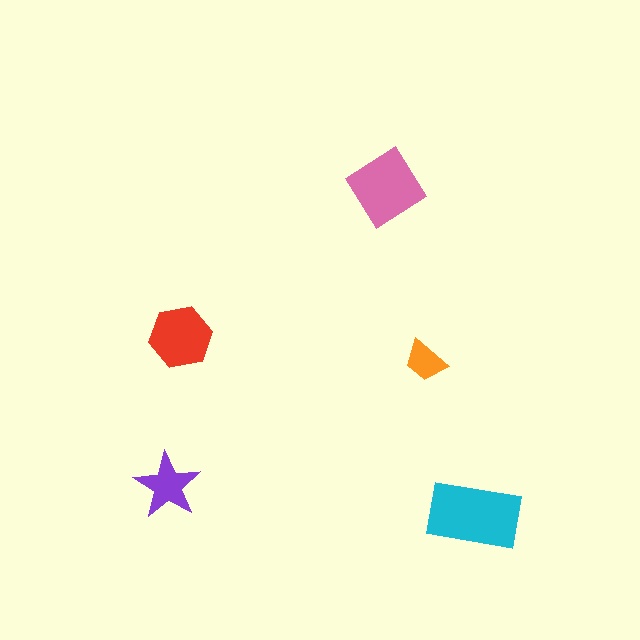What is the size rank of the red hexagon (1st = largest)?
3rd.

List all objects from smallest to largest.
The orange trapezoid, the purple star, the red hexagon, the pink diamond, the cyan rectangle.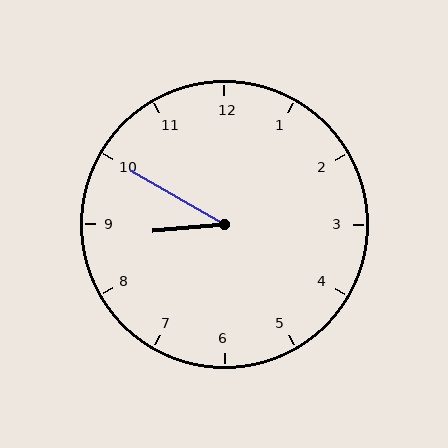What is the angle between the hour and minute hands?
Approximately 35 degrees.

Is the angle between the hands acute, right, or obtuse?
It is acute.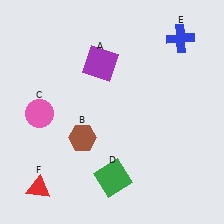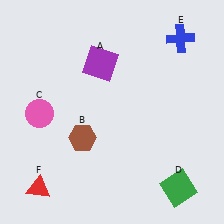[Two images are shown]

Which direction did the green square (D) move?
The green square (D) moved right.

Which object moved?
The green square (D) moved right.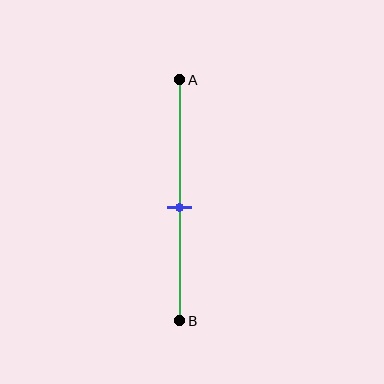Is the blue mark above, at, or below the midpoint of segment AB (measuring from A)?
The blue mark is below the midpoint of segment AB.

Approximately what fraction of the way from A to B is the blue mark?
The blue mark is approximately 55% of the way from A to B.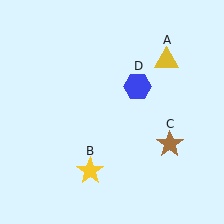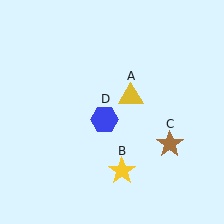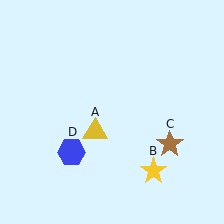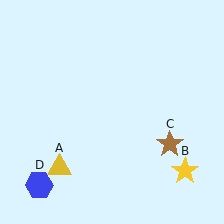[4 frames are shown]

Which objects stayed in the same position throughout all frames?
Brown star (object C) remained stationary.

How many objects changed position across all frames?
3 objects changed position: yellow triangle (object A), yellow star (object B), blue hexagon (object D).